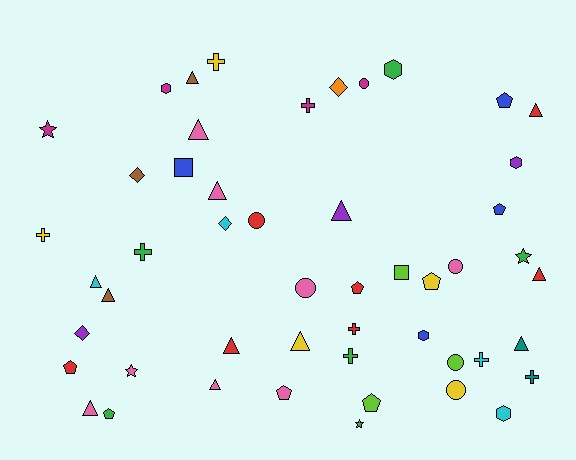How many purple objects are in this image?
There are 3 purple objects.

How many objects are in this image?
There are 50 objects.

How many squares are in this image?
There are 2 squares.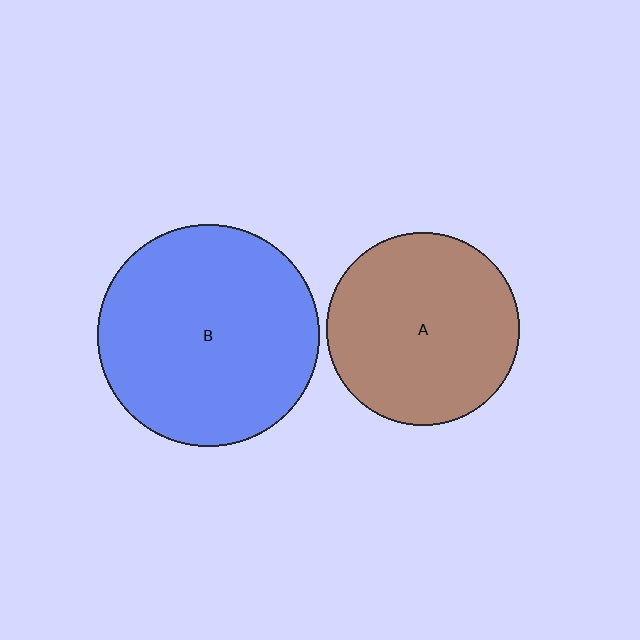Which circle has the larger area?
Circle B (blue).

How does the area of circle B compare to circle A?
Approximately 1.3 times.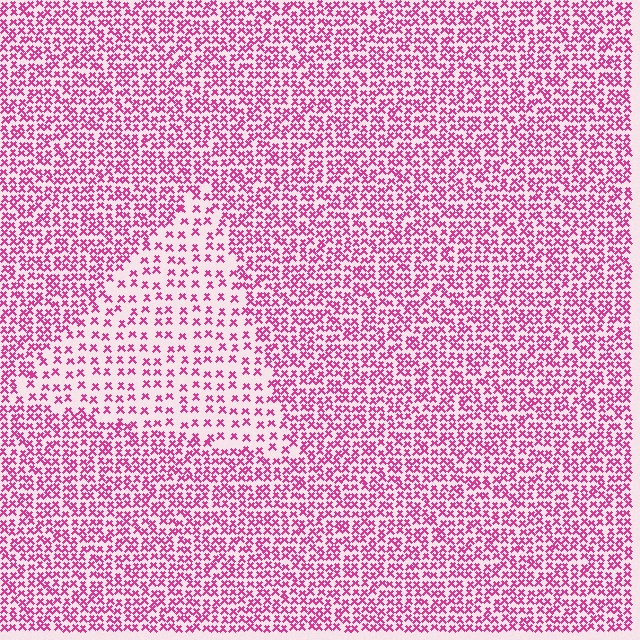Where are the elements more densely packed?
The elements are more densely packed outside the triangle boundary.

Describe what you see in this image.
The image contains small magenta elements arranged at two different densities. A triangle-shaped region is visible where the elements are less densely packed than the surrounding area.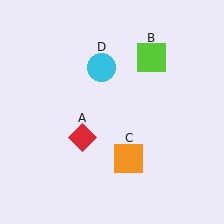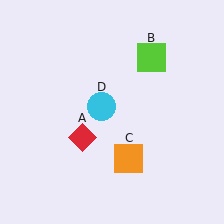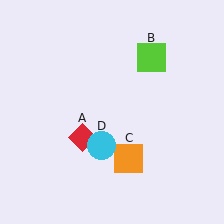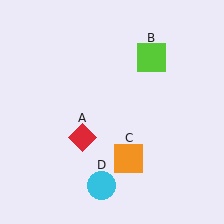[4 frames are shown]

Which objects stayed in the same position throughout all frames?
Red diamond (object A) and lime square (object B) and orange square (object C) remained stationary.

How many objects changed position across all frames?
1 object changed position: cyan circle (object D).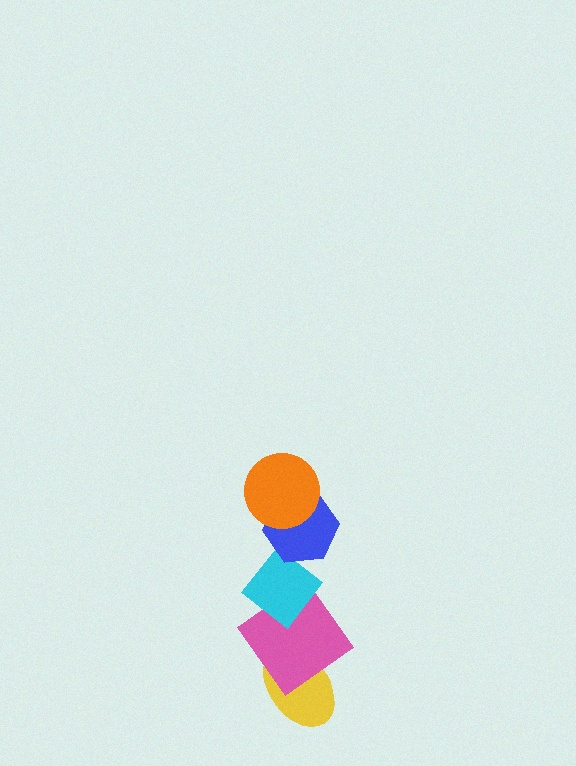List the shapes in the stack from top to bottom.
From top to bottom: the orange circle, the blue hexagon, the cyan diamond, the pink diamond, the yellow ellipse.